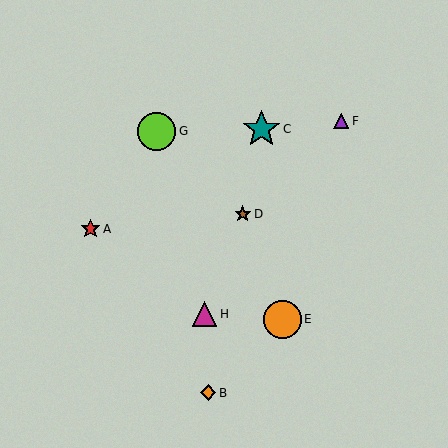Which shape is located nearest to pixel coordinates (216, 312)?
The magenta triangle (labeled H) at (205, 314) is nearest to that location.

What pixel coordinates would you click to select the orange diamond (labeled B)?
Click at (208, 393) to select the orange diamond B.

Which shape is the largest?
The orange circle (labeled E) is the largest.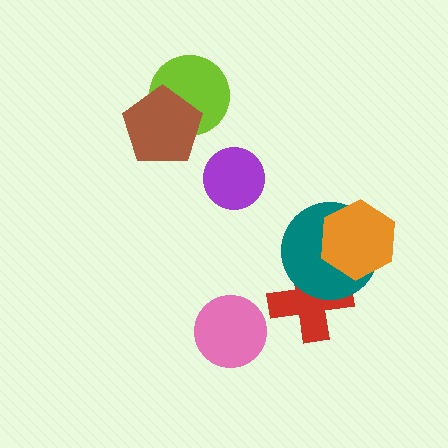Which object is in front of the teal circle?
The orange hexagon is in front of the teal circle.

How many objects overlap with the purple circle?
0 objects overlap with the purple circle.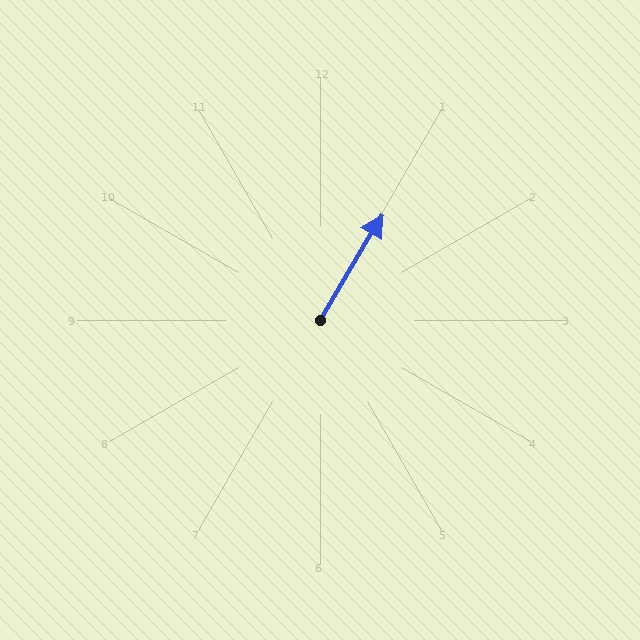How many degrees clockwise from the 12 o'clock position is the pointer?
Approximately 31 degrees.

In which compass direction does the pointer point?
Northeast.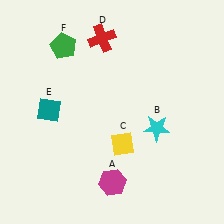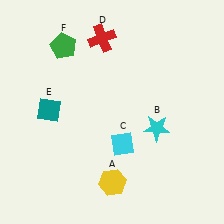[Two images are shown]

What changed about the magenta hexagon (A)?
In Image 1, A is magenta. In Image 2, it changed to yellow.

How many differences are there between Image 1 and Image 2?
There are 2 differences between the two images.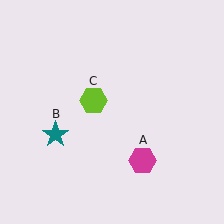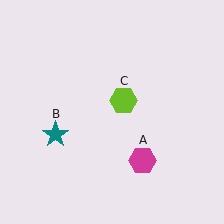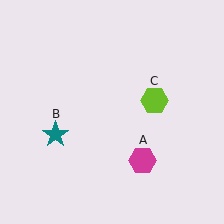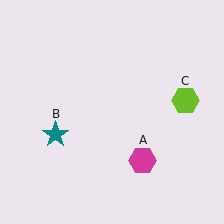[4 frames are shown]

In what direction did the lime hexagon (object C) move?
The lime hexagon (object C) moved right.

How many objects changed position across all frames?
1 object changed position: lime hexagon (object C).